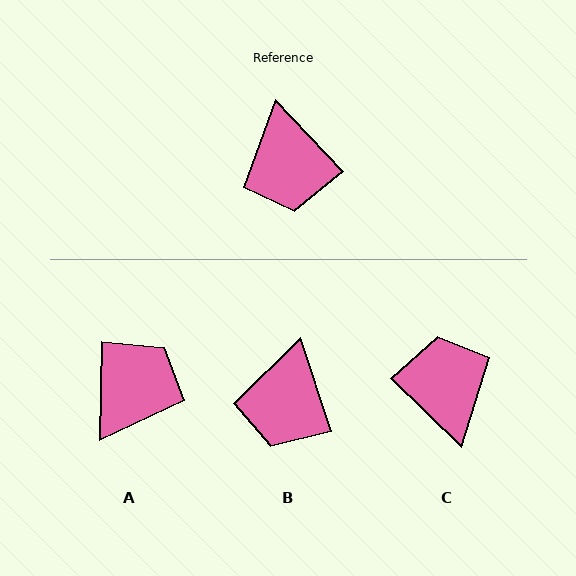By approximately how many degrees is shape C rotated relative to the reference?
Approximately 177 degrees clockwise.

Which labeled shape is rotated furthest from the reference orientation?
C, about 177 degrees away.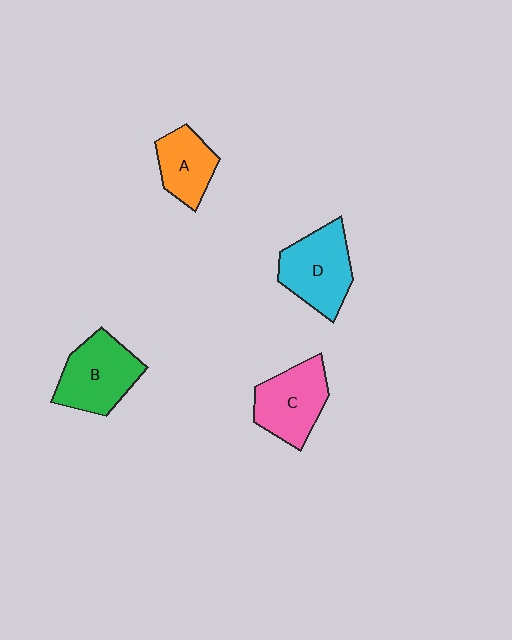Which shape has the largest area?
Shape B (green).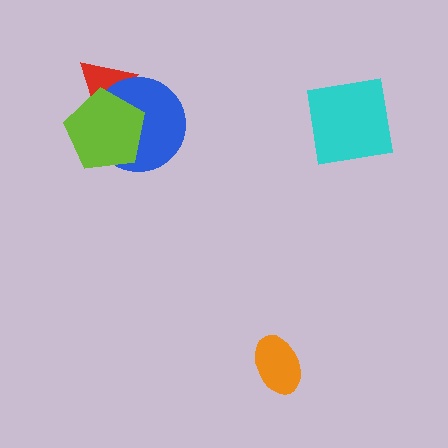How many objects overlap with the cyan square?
0 objects overlap with the cyan square.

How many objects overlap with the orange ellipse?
0 objects overlap with the orange ellipse.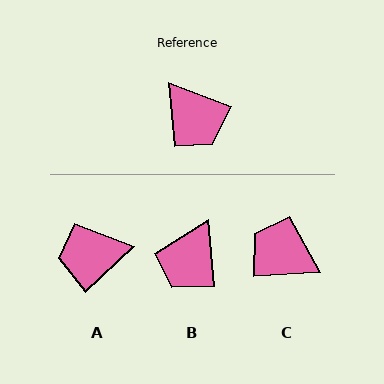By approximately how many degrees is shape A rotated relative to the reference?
Approximately 116 degrees clockwise.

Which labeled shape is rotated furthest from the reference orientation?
C, about 156 degrees away.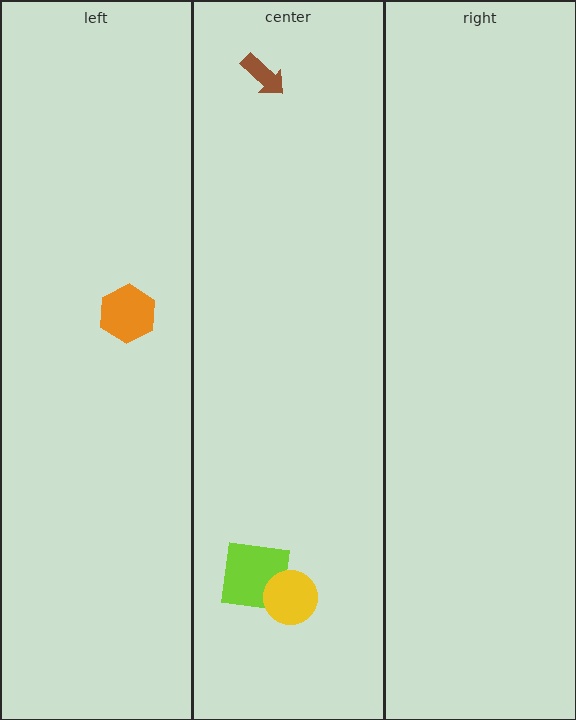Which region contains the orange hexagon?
The left region.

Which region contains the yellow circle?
The center region.